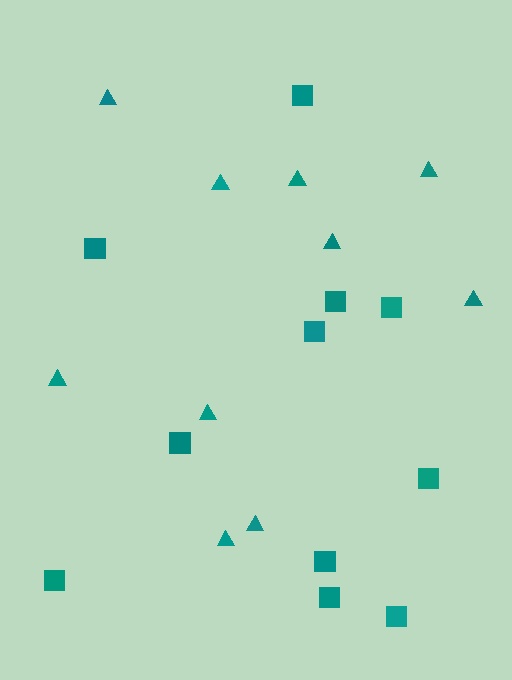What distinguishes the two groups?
There are 2 groups: one group of triangles (10) and one group of squares (11).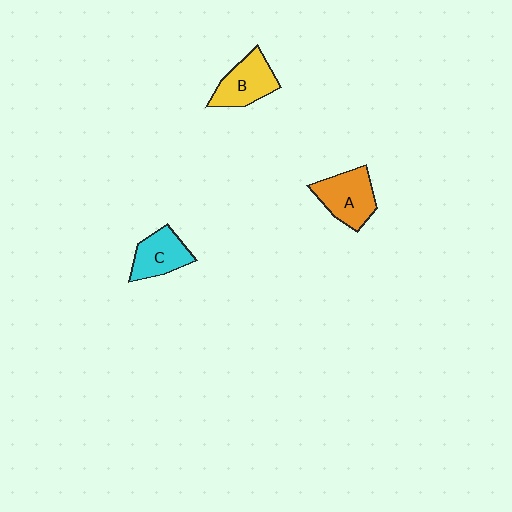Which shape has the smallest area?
Shape C (cyan).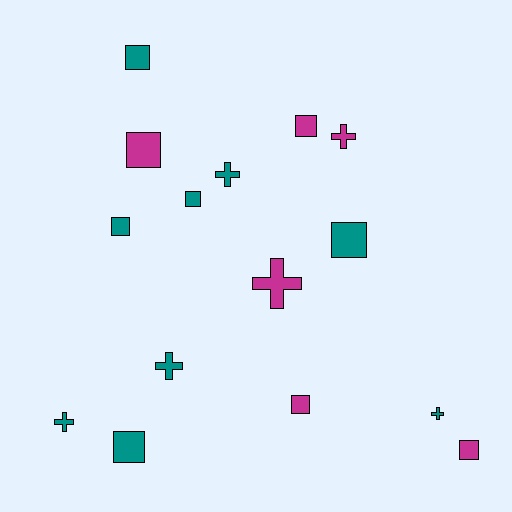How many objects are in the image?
There are 15 objects.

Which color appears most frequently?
Teal, with 9 objects.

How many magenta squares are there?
There are 4 magenta squares.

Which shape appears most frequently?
Square, with 9 objects.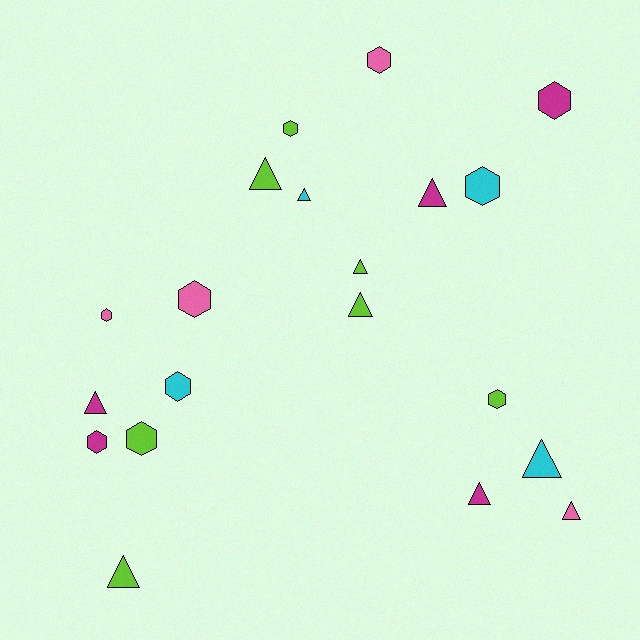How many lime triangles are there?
There are 4 lime triangles.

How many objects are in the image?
There are 20 objects.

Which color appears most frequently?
Lime, with 7 objects.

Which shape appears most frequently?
Hexagon, with 10 objects.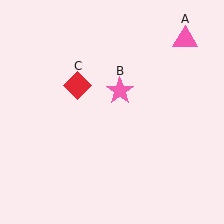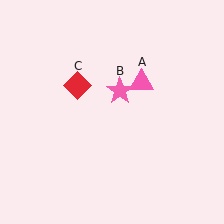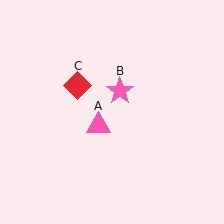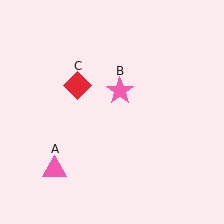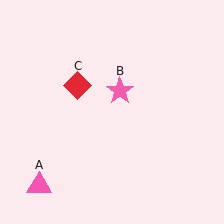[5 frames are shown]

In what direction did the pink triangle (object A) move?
The pink triangle (object A) moved down and to the left.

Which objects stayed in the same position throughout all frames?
Pink star (object B) and red diamond (object C) remained stationary.